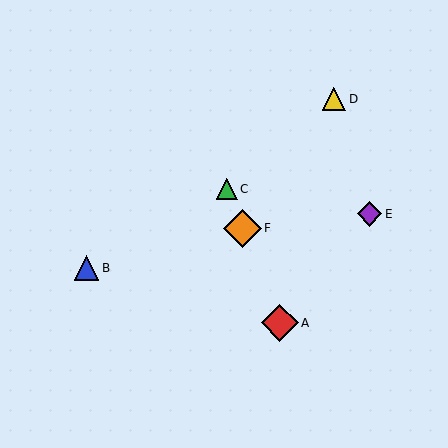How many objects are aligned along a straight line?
3 objects (A, C, F) are aligned along a straight line.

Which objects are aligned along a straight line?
Objects A, C, F are aligned along a straight line.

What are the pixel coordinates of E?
Object E is at (369, 214).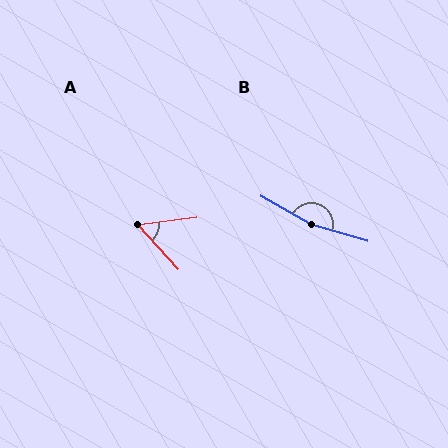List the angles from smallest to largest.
A (55°), B (167°).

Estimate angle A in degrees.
Approximately 55 degrees.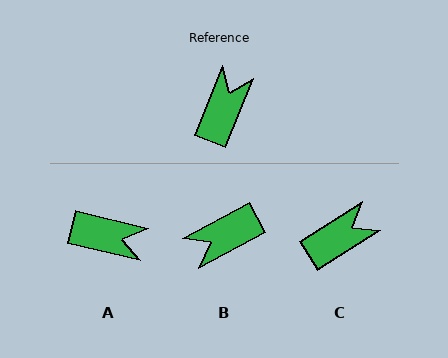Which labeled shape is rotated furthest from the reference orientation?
B, about 140 degrees away.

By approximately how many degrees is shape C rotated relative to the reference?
Approximately 36 degrees clockwise.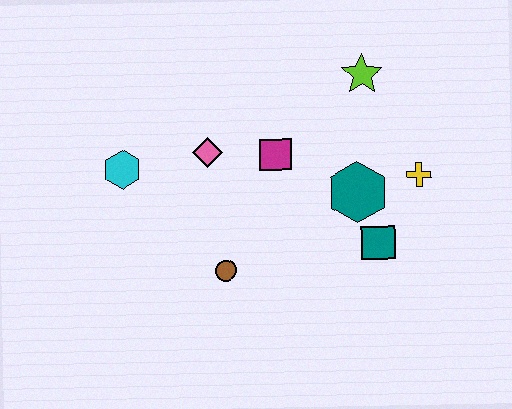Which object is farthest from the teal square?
The cyan hexagon is farthest from the teal square.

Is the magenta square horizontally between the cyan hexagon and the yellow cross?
Yes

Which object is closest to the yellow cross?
The teal hexagon is closest to the yellow cross.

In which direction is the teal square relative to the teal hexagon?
The teal square is below the teal hexagon.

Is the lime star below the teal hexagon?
No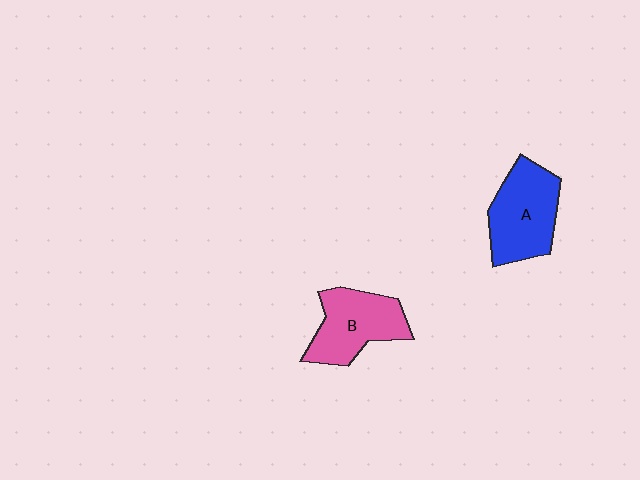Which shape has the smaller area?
Shape B (pink).